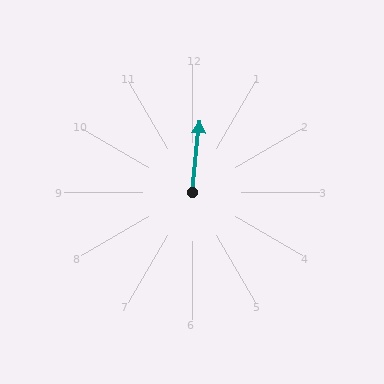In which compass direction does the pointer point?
North.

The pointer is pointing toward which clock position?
Roughly 12 o'clock.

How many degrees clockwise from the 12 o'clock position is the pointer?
Approximately 6 degrees.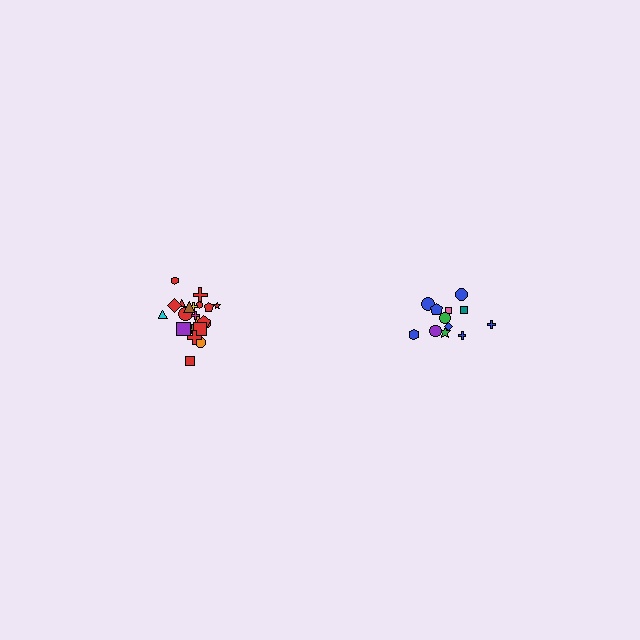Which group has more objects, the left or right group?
The left group.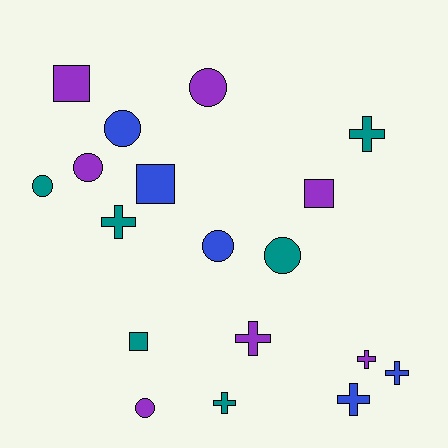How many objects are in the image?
There are 18 objects.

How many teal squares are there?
There is 1 teal square.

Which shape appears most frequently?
Circle, with 7 objects.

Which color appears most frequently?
Purple, with 7 objects.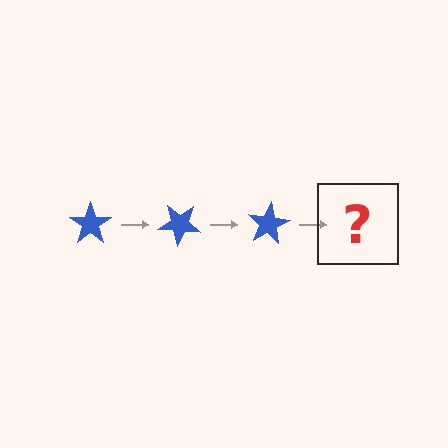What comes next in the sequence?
The next element should be a blue star rotated 120 degrees.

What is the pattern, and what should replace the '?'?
The pattern is that the star rotates 40 degrees each step. The '?' should be a blue star rotated 120 degrees.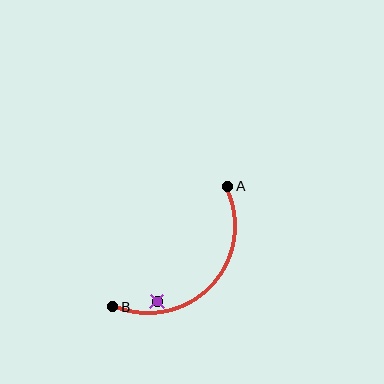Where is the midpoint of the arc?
The arc midpoint is the point on the curve farthest from the straight line joining A and B. It sits below and to the right of that line.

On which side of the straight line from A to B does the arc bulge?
The arc bulges below and to the right of the straight line connecting A and B.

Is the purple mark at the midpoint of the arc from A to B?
No — the purple mark does not lie on the arc at all. It sits slightly inside the curve.